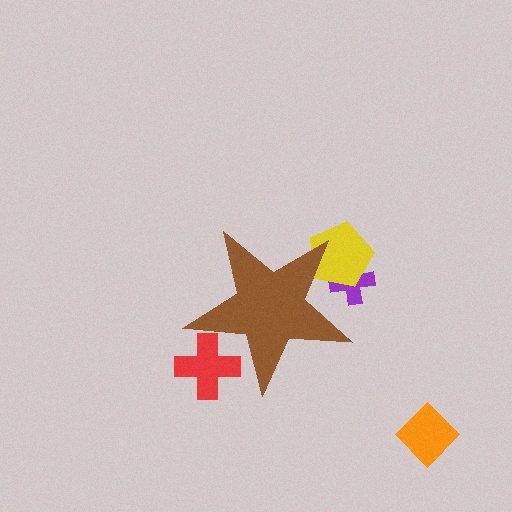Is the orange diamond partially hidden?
No, the orange diamond is fully visible.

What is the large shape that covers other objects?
A brown star.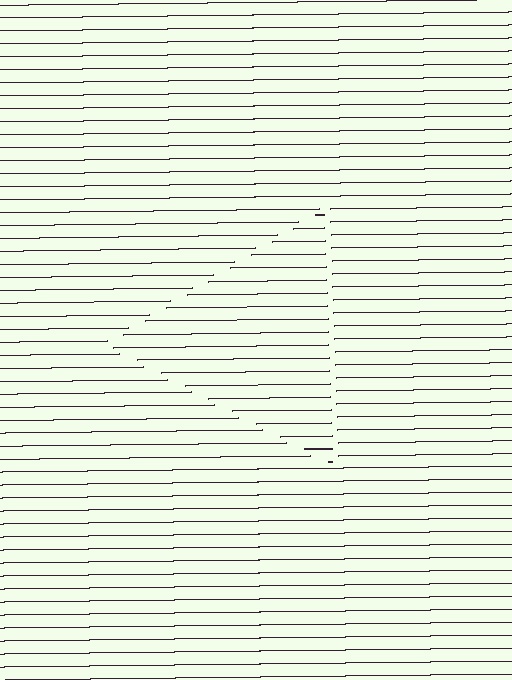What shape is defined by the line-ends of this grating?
An illusory triangle. The interior of the shape contains the same grating, shifted by half a period — the contour is defined by the phase discontinuity where line-ends from the inner and outer gratings abut.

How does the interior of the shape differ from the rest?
The interior of the shape contains the same grating, shifted by half a period — the contour is defined by the phase discontinuity where line-ends from the inner and outer gratings abut.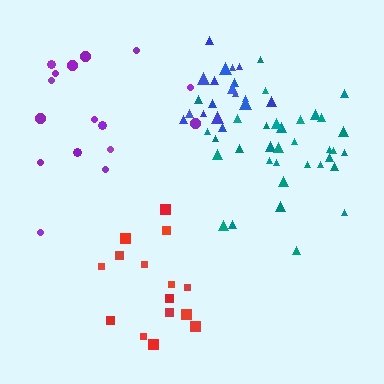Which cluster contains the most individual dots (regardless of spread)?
Teal (34).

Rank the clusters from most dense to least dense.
blue, teal, red, purple.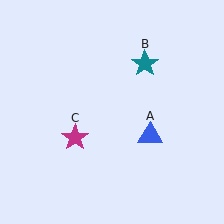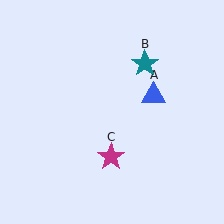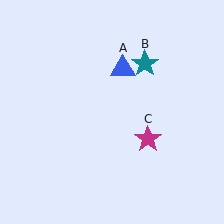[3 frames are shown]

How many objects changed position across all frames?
2 objects changed position: blue triangle (object A), magenta star (object C).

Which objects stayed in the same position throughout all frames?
Teal star (object B) remained stationary.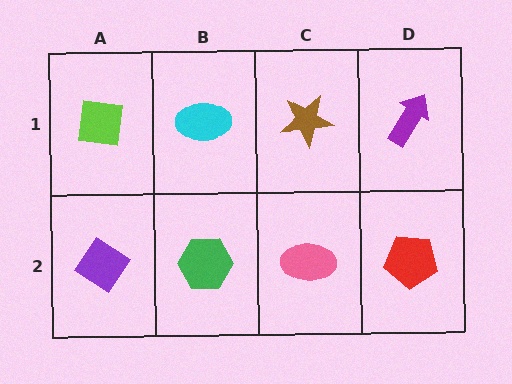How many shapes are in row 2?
4 shapes.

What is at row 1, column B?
A cyan ellipse.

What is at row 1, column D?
A purple arrow.